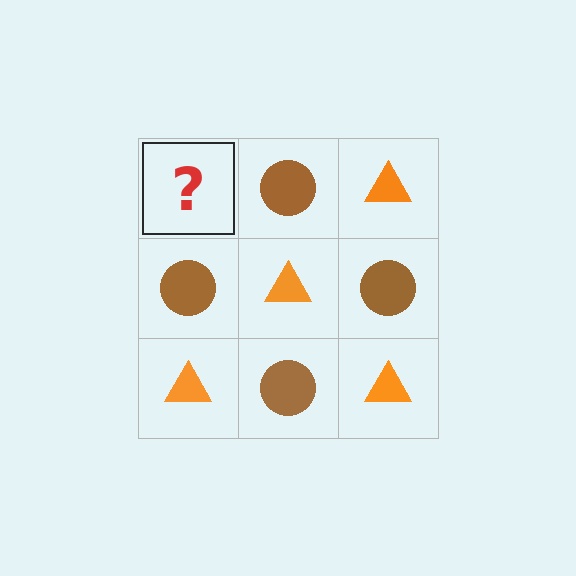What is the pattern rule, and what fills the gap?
The rule is that it alternates orange triangle and brown circle in a checkerboard pattern. The gap should be filled with an orange triangle.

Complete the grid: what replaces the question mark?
The question mark should be replaced with an orange triangle.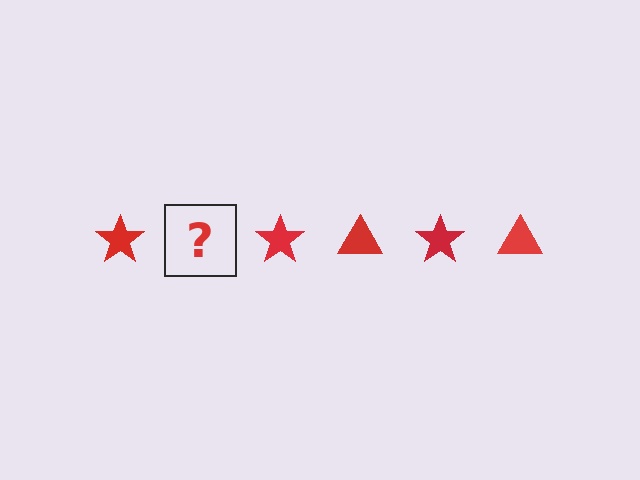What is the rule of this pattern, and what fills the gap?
The rule is that the pattern cycles through star, triangle shapes in red. The gap should be filled with a red triangle.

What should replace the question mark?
The question mark should be replaced with a red triangle.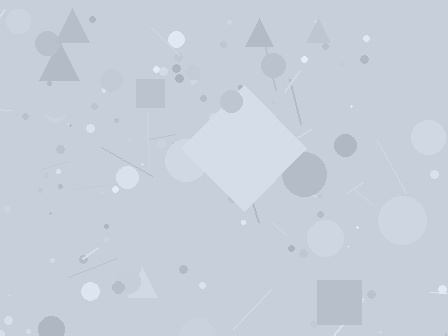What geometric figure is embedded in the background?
A diamond is embedded in the background.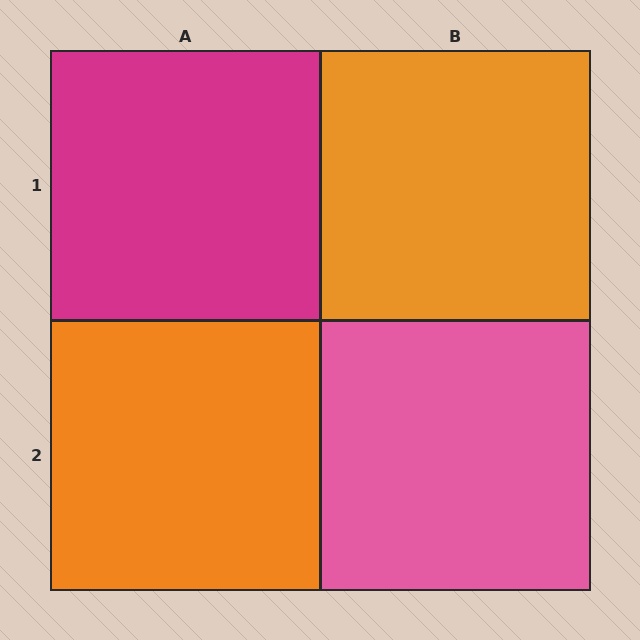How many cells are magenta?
1 cell is magenta.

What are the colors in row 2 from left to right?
Orange, pink.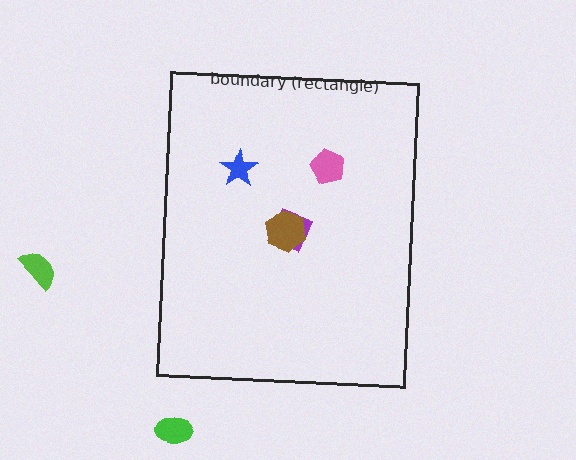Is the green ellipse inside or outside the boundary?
Outside.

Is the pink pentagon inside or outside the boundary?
Inside.